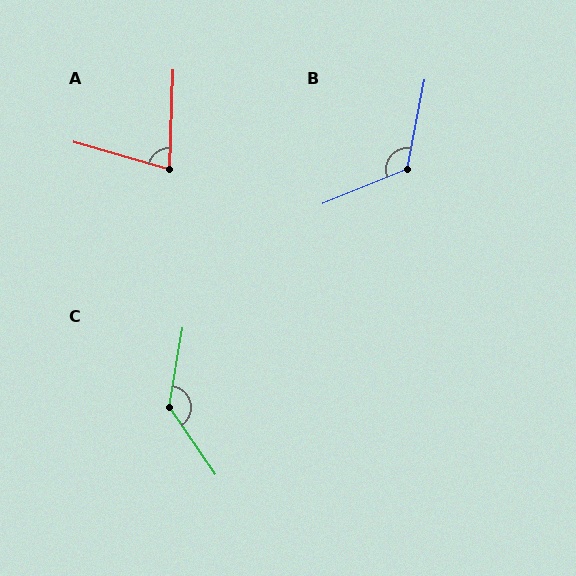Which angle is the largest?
C, at approximately 136 degrees.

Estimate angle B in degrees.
Approximately 123 degrees.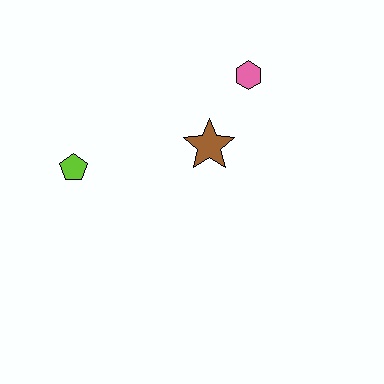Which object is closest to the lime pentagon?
The brown star is closest to the lime pentagon.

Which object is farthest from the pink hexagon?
The lime pentagon is farthest from the pink hexagon.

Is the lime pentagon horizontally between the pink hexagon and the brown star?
No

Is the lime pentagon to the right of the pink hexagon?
No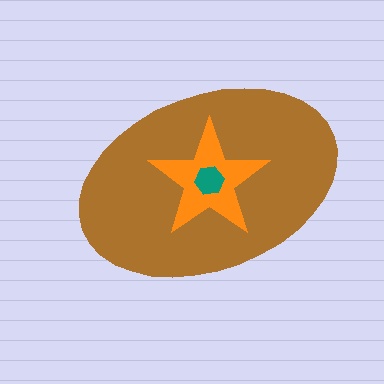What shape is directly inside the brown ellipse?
The orange star.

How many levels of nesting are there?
3.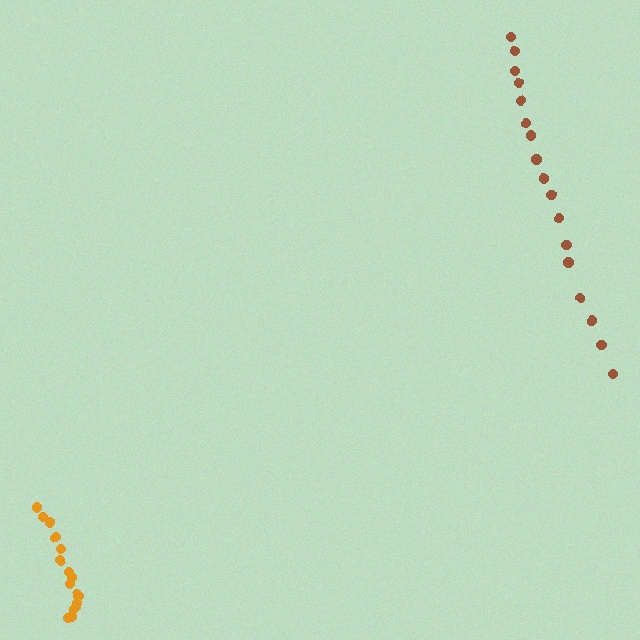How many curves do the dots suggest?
There are 2 distinct paths.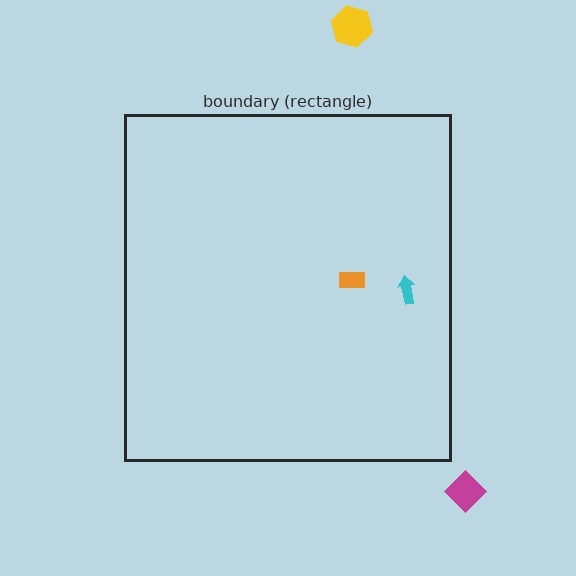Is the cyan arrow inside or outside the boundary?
Inside.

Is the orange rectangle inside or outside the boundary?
Inside.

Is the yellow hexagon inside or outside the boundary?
Outside.